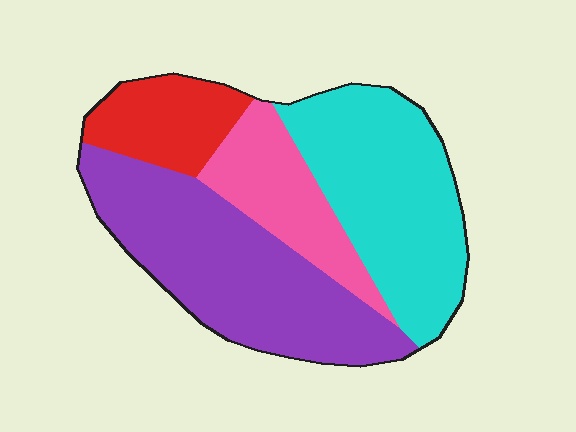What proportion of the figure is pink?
Pink covers 16% of the figure.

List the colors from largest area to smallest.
From largest to smallest: purple, cyan, pink, red.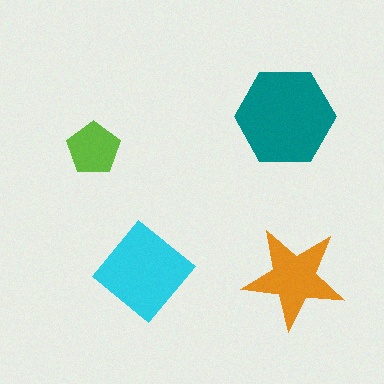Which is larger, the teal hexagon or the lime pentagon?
The teal hexagon.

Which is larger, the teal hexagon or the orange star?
The teal hexagon.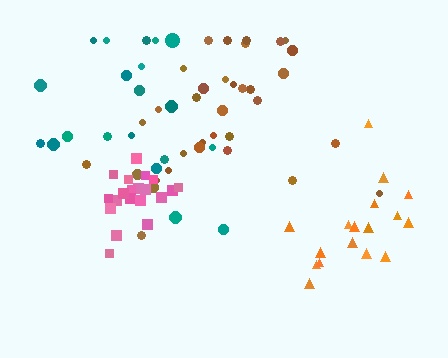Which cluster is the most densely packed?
Pink.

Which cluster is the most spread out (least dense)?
Teal.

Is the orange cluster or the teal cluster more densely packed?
Orange.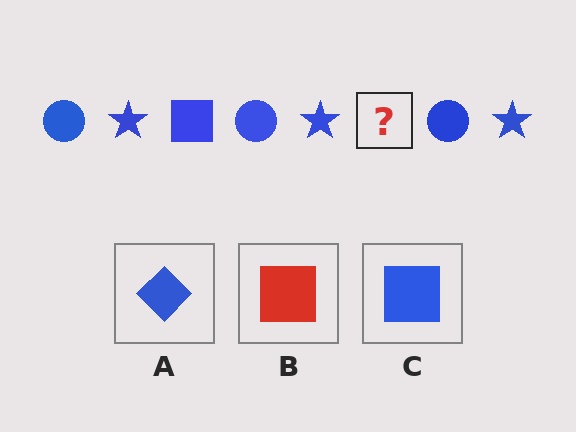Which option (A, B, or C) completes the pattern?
C.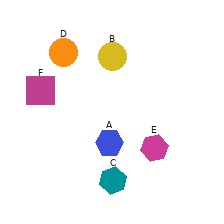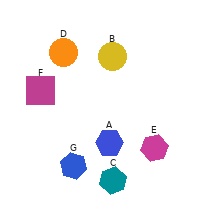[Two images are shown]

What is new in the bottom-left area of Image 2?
A blue hexagon (G) was added in the bottom-left area of Image 2.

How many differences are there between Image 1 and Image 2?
There is 1 difference between the two images.